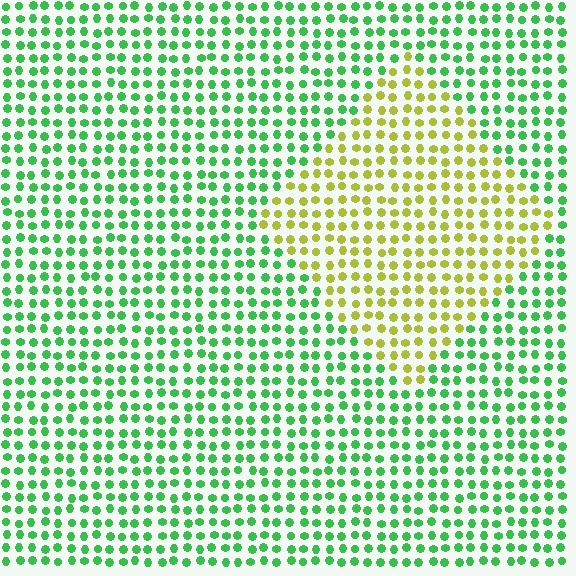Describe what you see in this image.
The image is filled with small green elements in a uniform arrangement. A diamond-shaped region is visible where the elements are tinted to a slightly different hue, forming a subtle color boundary.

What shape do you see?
I see a diamond.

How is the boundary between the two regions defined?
The boundary is defined purely by a slight shift in hue (about 60 degrees). Spacing, size, and orientation are identical on both sides.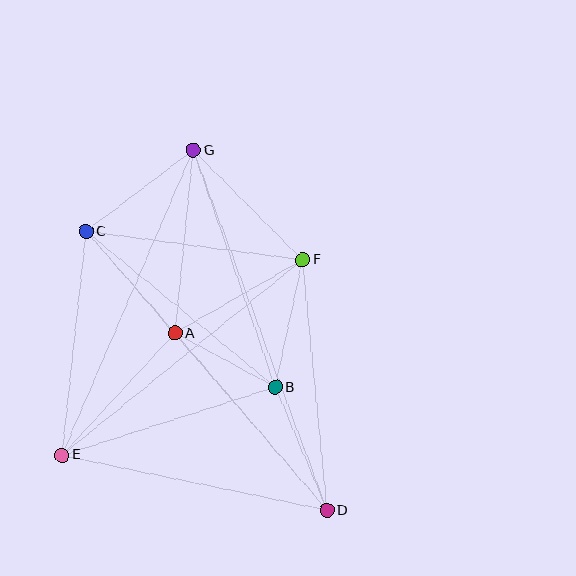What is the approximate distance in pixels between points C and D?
The distance between C and D is approximately 369 pixels.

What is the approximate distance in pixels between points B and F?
The distance between B and F is approximately 131 pixels.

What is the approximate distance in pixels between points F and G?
The distance between F and G is approximately 154 pixels.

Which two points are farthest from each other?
Points D and G are farthest from each other.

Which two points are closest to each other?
Points A and B are closest to each other.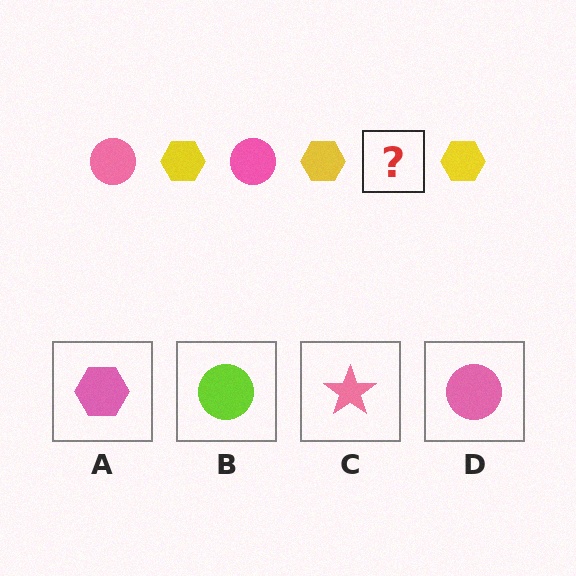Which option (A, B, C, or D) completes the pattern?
D.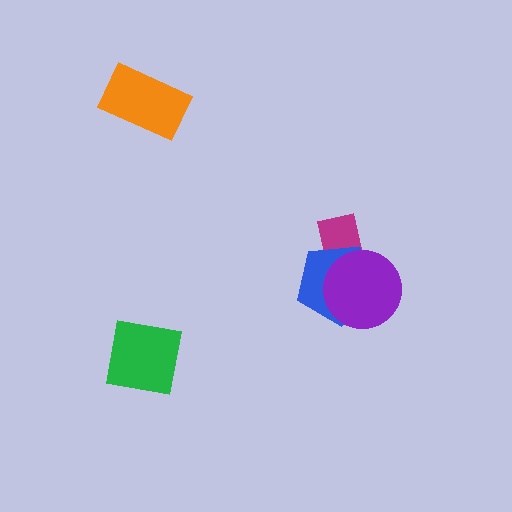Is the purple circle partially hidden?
No, no other shape covers it.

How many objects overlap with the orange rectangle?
0 objects overlap with the orange rectangle.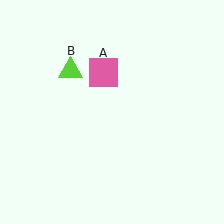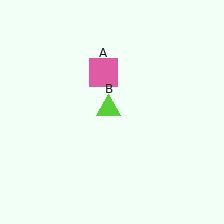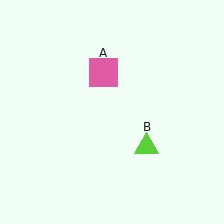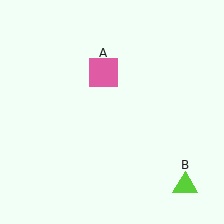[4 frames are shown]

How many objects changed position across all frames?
1 object changed position: lime triangle (object B).